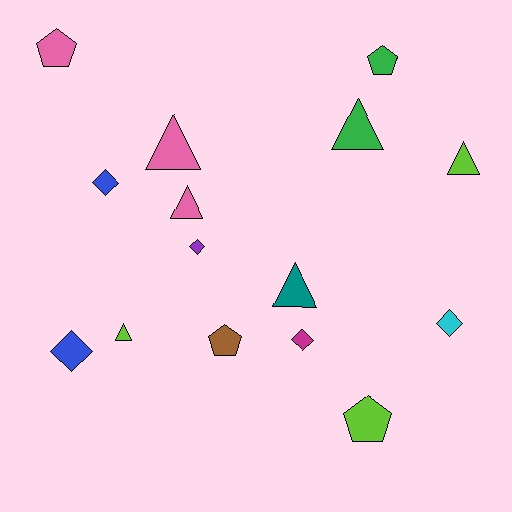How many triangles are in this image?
There are 6 triangles.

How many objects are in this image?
There are 15 objects.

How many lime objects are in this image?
There are 3 lime objects.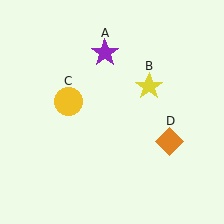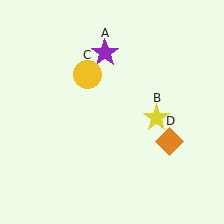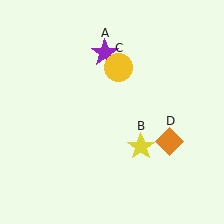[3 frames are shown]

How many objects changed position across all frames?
2 objects changed position: yellow star (object B), yellow circle (object C).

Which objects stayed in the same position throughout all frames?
Purple star (object A) and orange diamond (object D) remained stationary.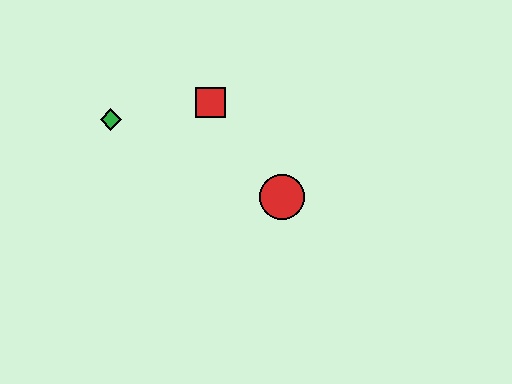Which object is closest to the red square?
The green diamond is closest to the red square.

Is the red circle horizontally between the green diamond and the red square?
No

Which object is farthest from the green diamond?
The red circle is farthest from the green diamond.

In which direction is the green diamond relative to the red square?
The green diamond is to the left of the red square.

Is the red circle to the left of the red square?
No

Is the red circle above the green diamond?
No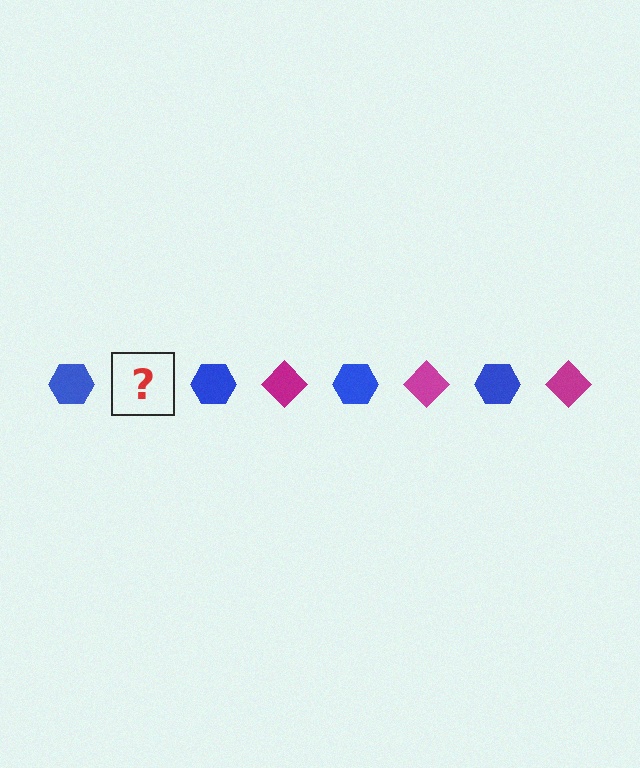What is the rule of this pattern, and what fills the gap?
The rule is that the pattern alternates between blue hexagon and magenta diamond. The gap should be filled with a magenta diamond.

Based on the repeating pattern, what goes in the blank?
The blank should be a magenta diamond.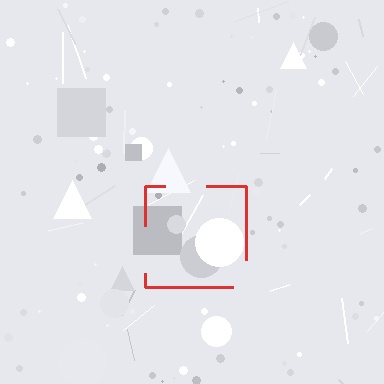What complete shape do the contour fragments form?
The contour fragments form a square.